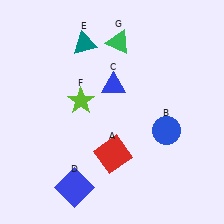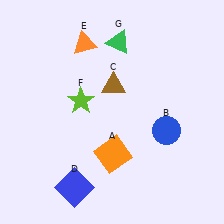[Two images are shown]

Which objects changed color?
A changed from red to orange. C changed from blue to brown. E changed from teal to orange.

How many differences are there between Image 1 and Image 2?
There are 3 differences between the two images.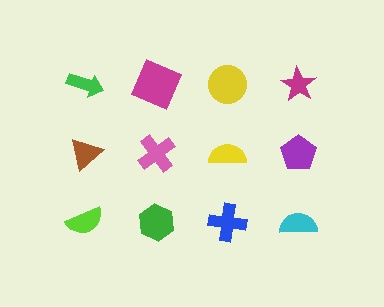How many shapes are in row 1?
4 shapes.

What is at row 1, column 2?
A magenta square.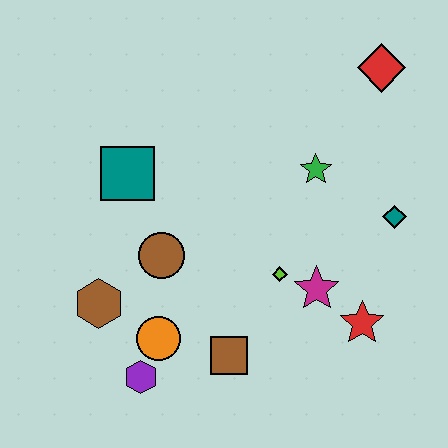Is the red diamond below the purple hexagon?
No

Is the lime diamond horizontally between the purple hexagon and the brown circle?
No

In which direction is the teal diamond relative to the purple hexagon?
The teal diamond is to the right of the purple hexagon.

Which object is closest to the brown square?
The orange circle is closest to the brown square.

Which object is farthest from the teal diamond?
The brown hexagon is farthest from the teal diamond.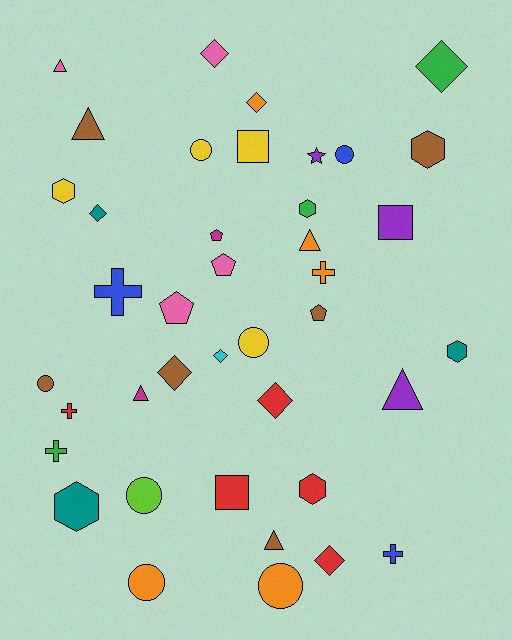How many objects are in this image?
There are 40 objects.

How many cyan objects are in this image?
There is 1 cyan object.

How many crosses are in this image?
There are 5 crosses.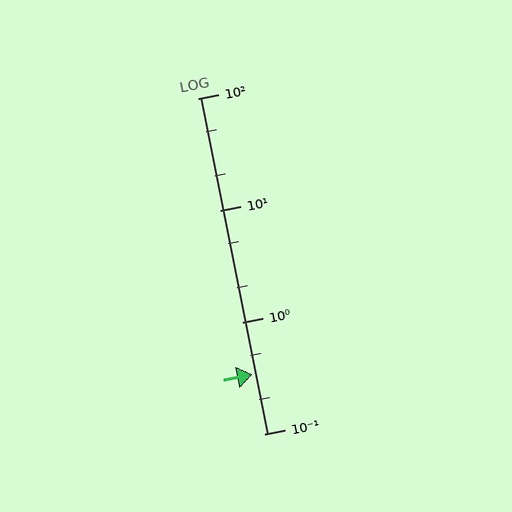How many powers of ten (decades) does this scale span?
The scale spans 3 decades, from 0.1 to 100.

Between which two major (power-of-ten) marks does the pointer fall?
The pointer is between 0.1 and 1.